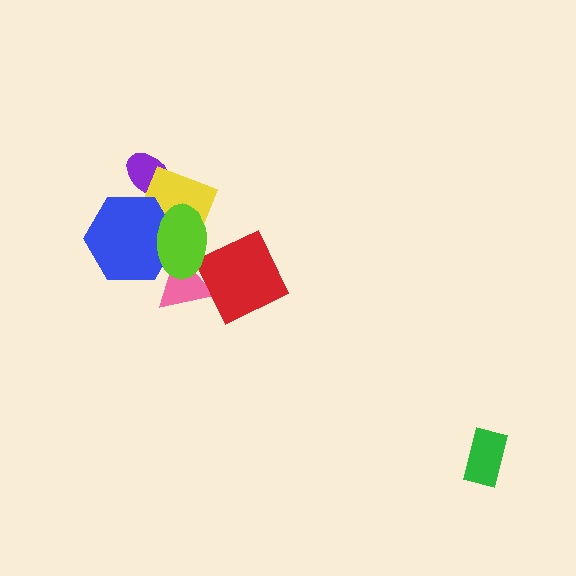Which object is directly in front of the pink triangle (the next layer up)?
The red diamond is directly in front of the pink triangle.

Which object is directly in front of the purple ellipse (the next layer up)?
The yellow diamond is directly in front of the purple ellipse.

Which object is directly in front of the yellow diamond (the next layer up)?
The blue hexagon is directly in front of the yellow diamond.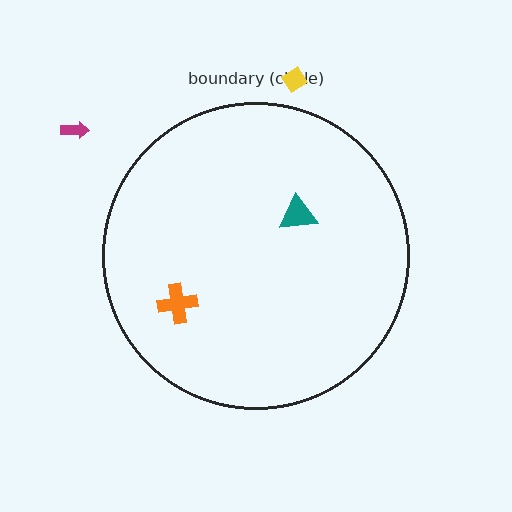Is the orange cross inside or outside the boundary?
Inside.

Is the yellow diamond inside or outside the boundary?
Outside.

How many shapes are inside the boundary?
2 inside, 2 outside.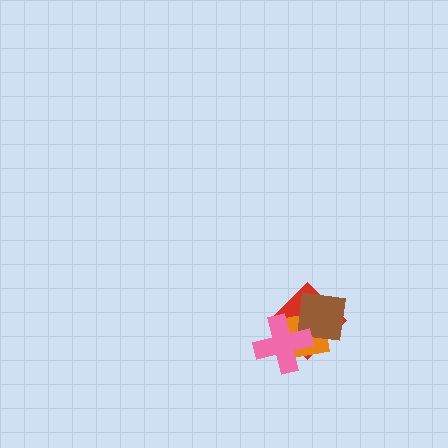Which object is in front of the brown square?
The pink cross is in front of the brown square.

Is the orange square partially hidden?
Yes, it is partially covered by another shape.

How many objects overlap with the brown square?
3 objects overlap with the brown square.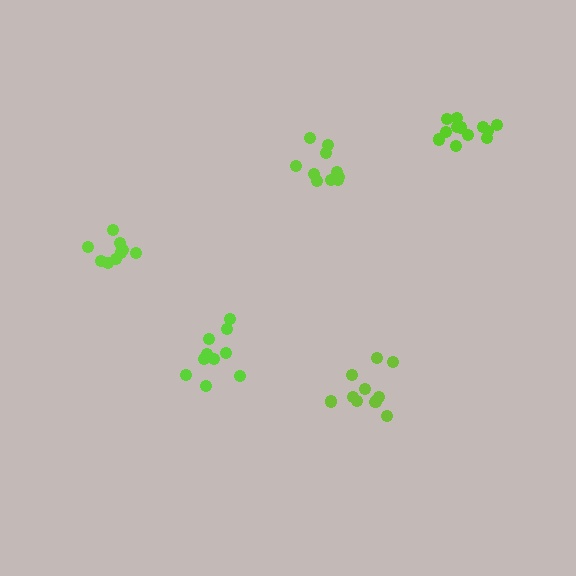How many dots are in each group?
Group 1: 12 dots, Group 2: 11 dots, Group 3: 10 dots, Group 4: 10 dots, Group 5: 9 dots (52 total).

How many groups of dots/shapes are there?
There are 5 groups.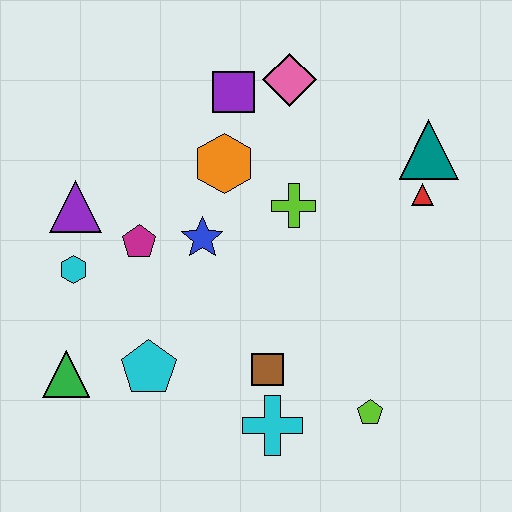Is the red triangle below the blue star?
No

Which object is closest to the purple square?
The pink diamond is closest to the purple square.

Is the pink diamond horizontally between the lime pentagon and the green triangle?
Yes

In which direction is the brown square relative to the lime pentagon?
The brown square is to the left of the lime pentagon.